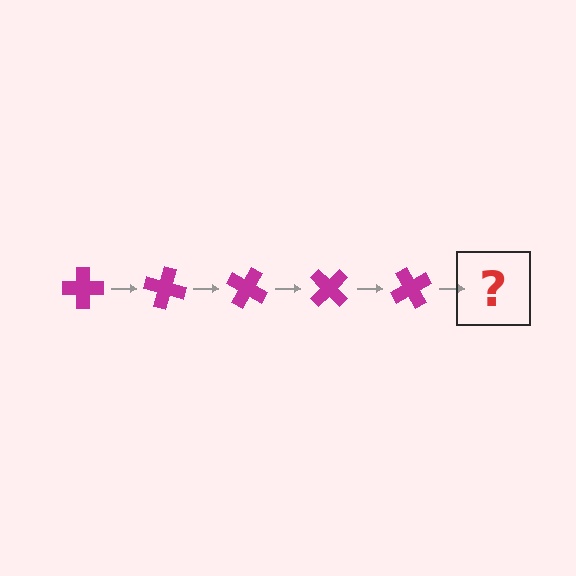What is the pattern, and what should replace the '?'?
The pattern is that the cross rotates 15 degrees each step. The '?' should be a magenta cross rotated 75 degrees.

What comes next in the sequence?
The next element should be a magenta cross rotated 75 degrees.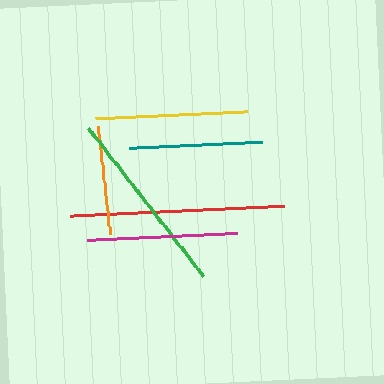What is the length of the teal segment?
The teal segment is approximately 133 pixels long.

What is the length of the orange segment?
The orange segment is approximately 108 pixels long.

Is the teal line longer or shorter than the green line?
The green line is longer than the teal line.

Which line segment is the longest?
The red line is the longest at approximately 214 pixels.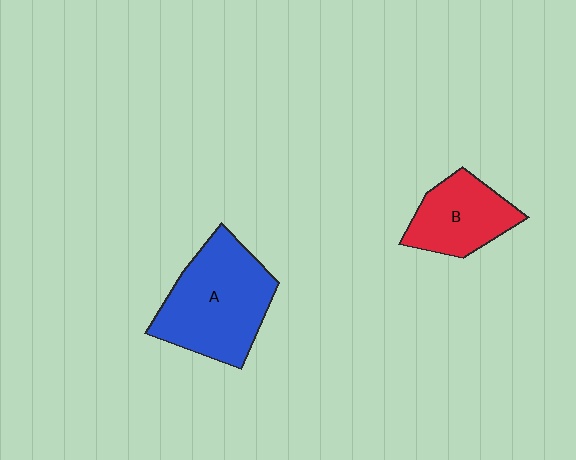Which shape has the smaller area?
Shape B (red).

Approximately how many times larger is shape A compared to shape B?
Approximately 1.6 times.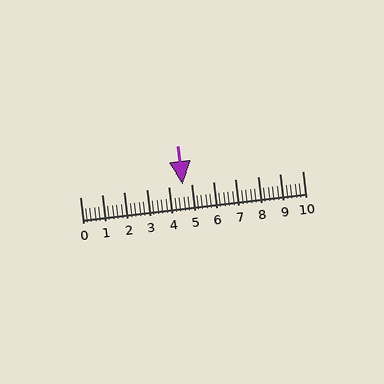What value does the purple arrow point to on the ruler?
The purple arrow points to approximately 4.6.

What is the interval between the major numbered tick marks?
The major tick marks are spaced 1 units apart.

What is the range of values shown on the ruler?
The ruler shows values from 0 to 10.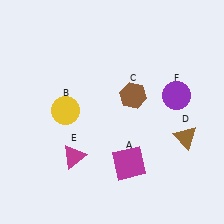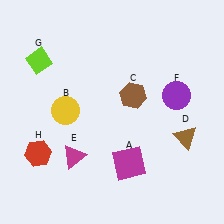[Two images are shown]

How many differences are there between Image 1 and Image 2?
There are 2 differences between the two images.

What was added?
A lime diamond (G), a red hexagon (H) were added in Image 2.